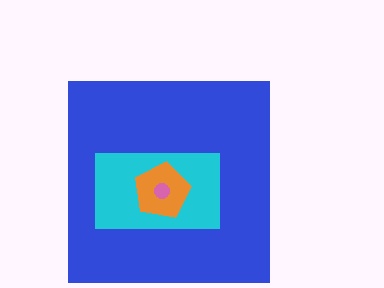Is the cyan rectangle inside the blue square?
Yes.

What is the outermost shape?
The blue square.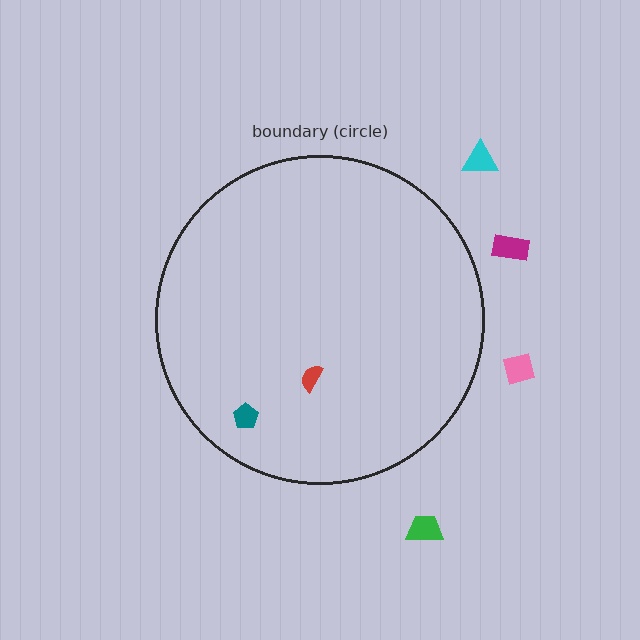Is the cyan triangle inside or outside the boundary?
Outside.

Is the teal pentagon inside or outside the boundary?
Inside.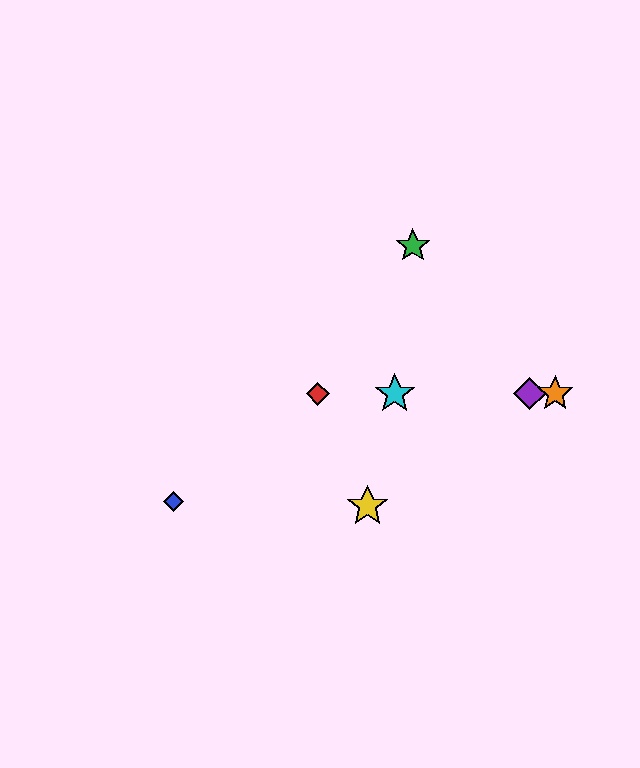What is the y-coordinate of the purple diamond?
The purple diamond is at y≈394.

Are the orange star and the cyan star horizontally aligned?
Yes, both are at y≈394.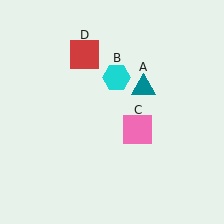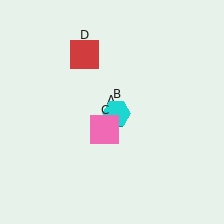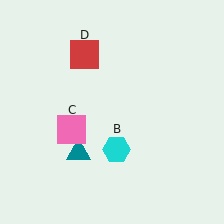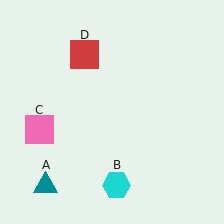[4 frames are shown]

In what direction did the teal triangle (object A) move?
The teal triangle (object A) moved down and to the left.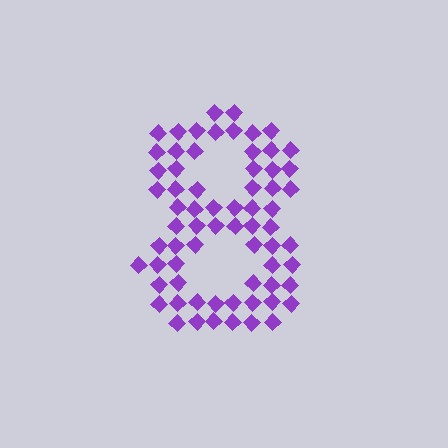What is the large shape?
The large shape is the digit 8.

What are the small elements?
The small elements are diamonds.